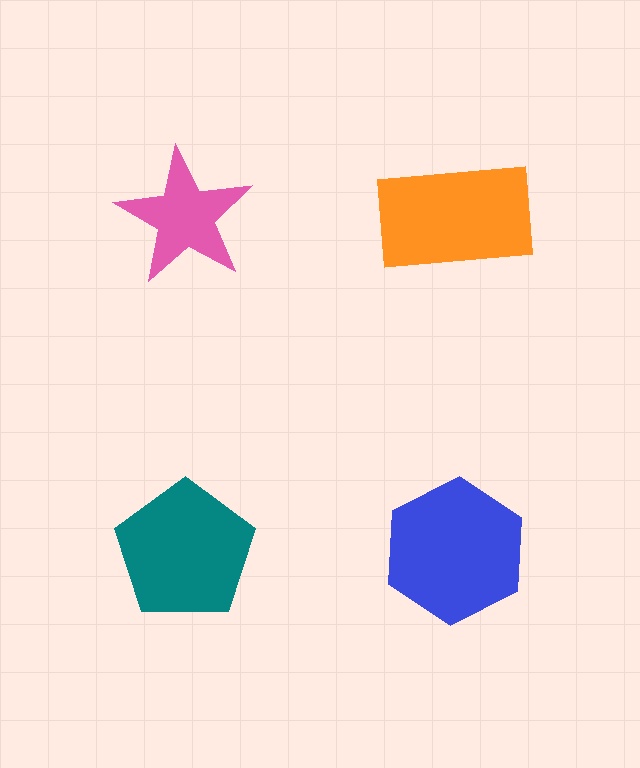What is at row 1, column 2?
An orange rectangle.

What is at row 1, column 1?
A pink star.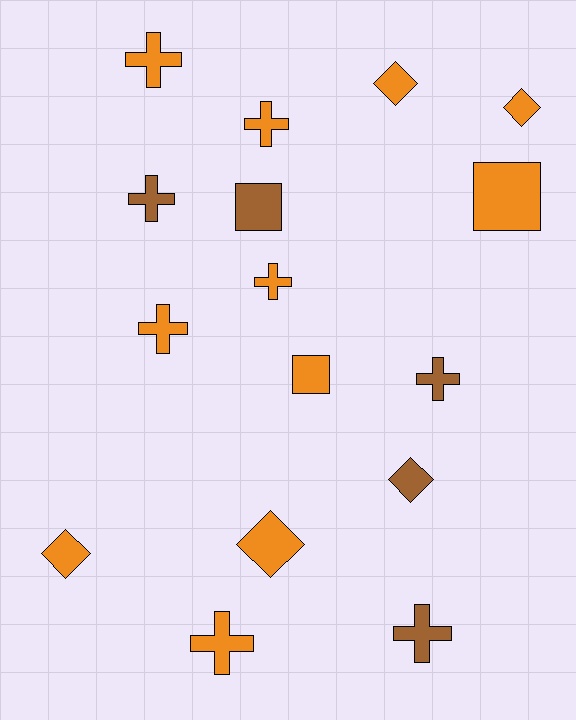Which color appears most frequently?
Orange, with 11 objects.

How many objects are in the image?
There are 16 objects.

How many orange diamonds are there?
There are 4 orange diamonds.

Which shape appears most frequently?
Cross, with 8 objects.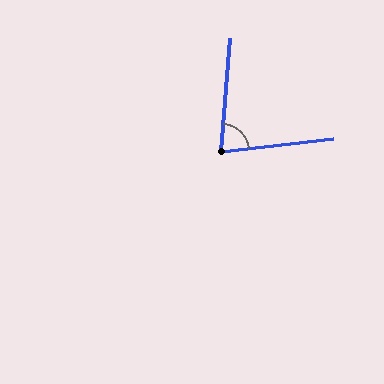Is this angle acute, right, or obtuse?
It is acute.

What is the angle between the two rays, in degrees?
Approximately 79 degrees.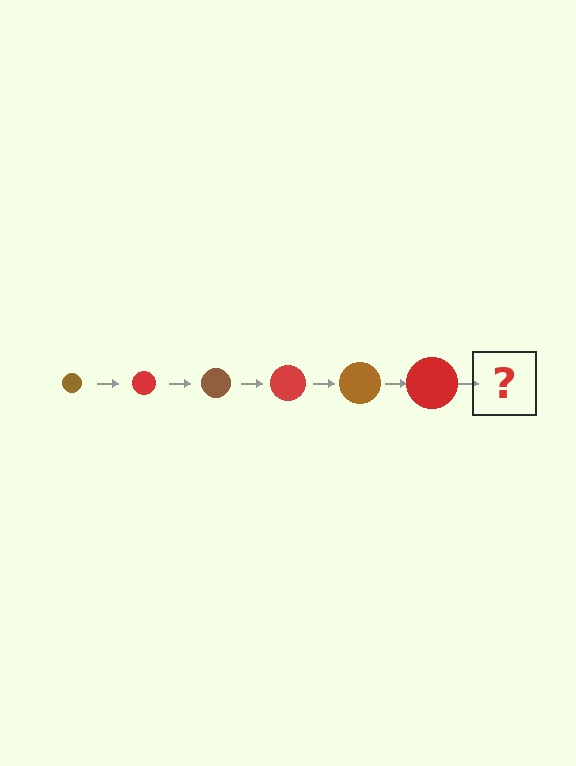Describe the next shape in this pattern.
It should be a brown circle, larger than the previous one.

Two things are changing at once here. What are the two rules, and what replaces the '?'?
The two rules are that the circle grows larger each step and the color cycles through brown and red. The '?' should be a brown circle, larger than the previous one.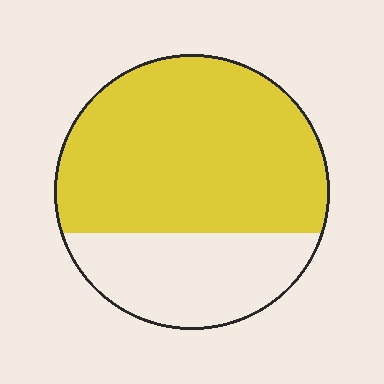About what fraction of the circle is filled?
About two thirds (2/3).